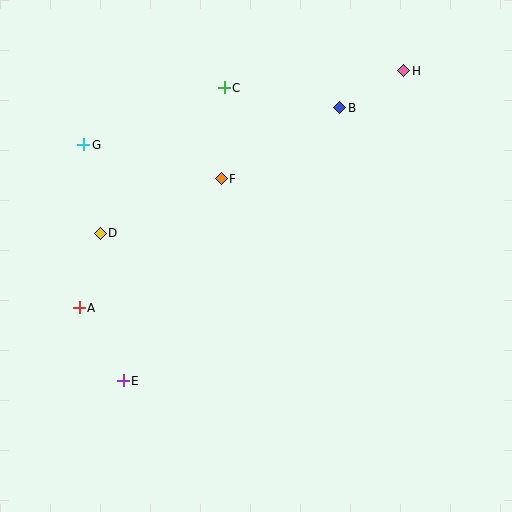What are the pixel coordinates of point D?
Point D is at (100, 233).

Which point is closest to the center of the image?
Point F at (221, 179) is closest to the center.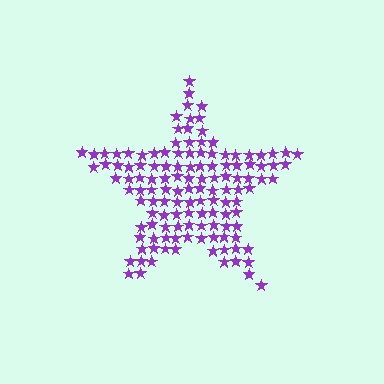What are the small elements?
The small elements are stars.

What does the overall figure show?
The overall figure shows a star.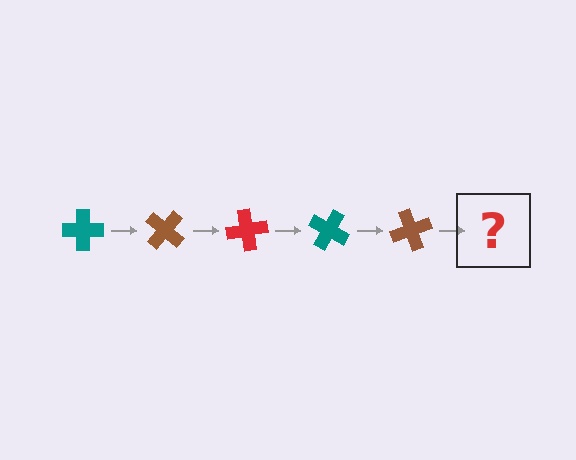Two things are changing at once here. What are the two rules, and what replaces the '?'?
The two rules are that it rotates 40 degrees each step and the color cycles through teal, brown, and red. The '?' should be a red cross, rotated 200 degrees from the start.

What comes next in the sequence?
The next element should be a red cross, rotated 200 degrees from the start.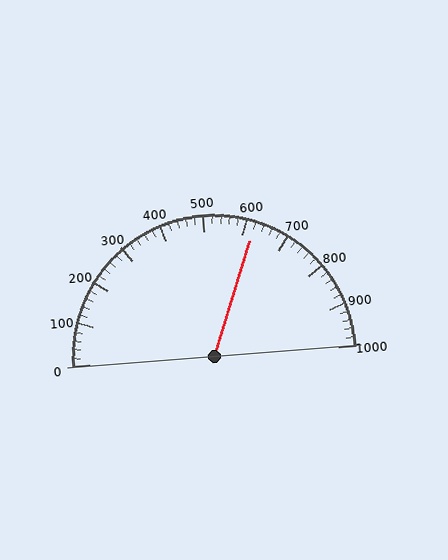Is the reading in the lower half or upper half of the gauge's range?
The reading is in the upper half of the range (0 to 1000).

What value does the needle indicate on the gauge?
The needle indicates approximately 620.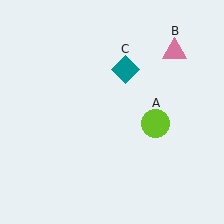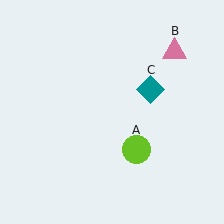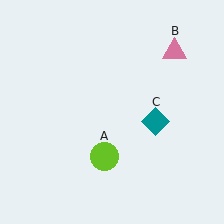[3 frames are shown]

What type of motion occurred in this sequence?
The lime circle (object A), teal diamond (object C) rotated clockwise around the center of the scene.